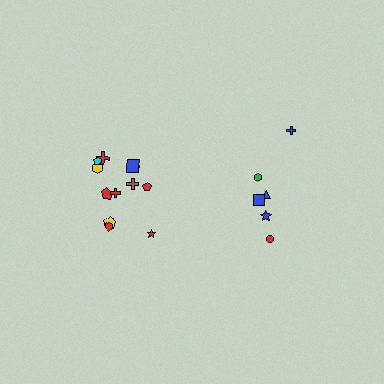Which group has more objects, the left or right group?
The left group.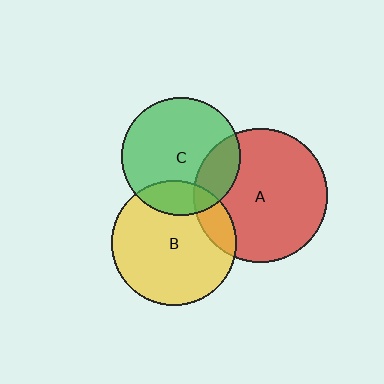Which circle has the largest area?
Circle A (red).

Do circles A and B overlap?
Yes.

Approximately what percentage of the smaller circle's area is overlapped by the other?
Approximately 15%.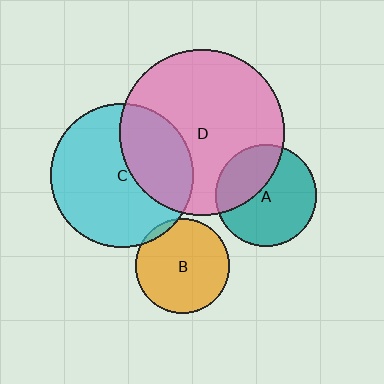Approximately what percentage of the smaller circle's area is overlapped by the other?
Approximately 5%.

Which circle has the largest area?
Circle D (pink).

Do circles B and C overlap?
Yes.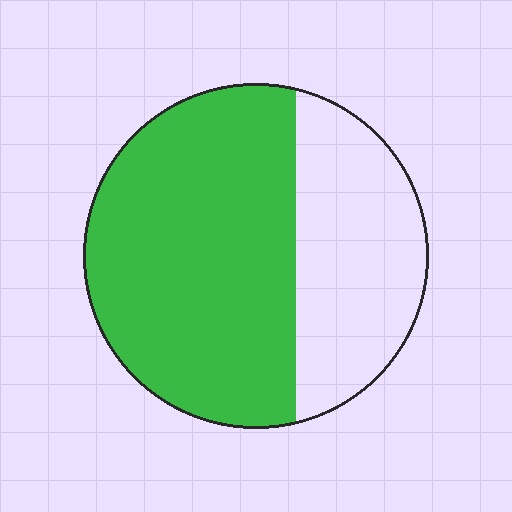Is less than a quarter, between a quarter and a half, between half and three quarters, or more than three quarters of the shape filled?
Between half and three quarters.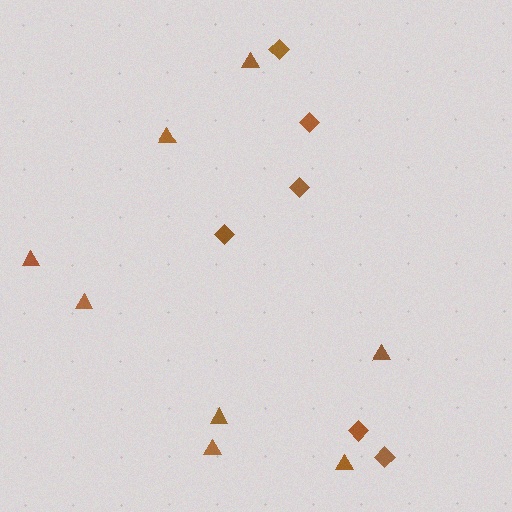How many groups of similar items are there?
There are 2 groups: one group of triangles (8) and one group of diamonds (6).